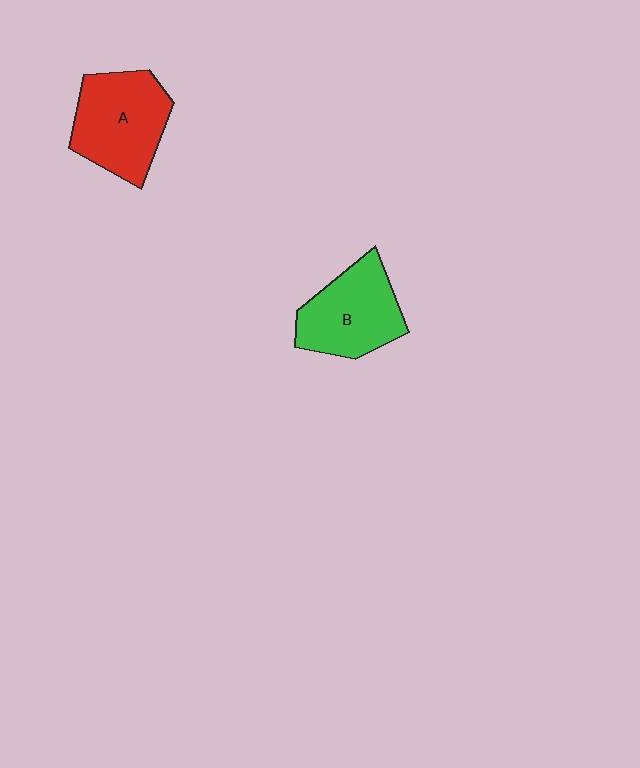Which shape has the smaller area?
Shape B (green).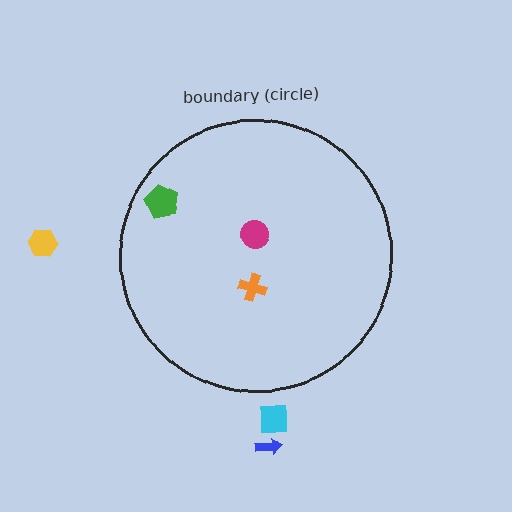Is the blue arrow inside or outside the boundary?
Outside.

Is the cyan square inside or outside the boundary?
Outside.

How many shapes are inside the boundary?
3 inside, 3 outside.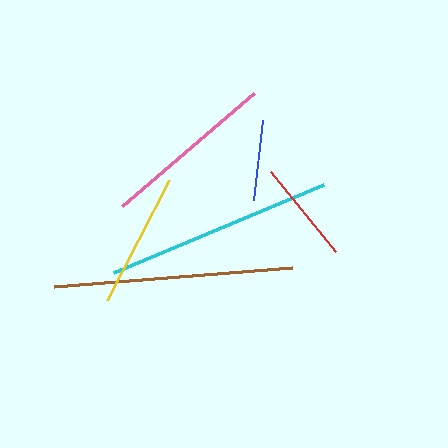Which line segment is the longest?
The brown line is the longest at approximately 240 pixels.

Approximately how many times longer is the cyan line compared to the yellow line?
The cyan line is approximately 1.7 times the length of the yellow line.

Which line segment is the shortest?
The blue line is the shortest at approximately 80 pixels.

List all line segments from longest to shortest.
From longest to shortest: brown, cyan, pink, yellow, red, blue.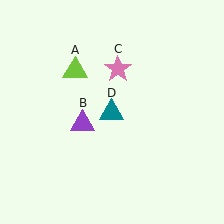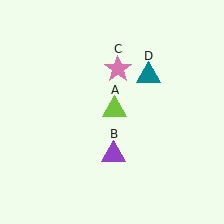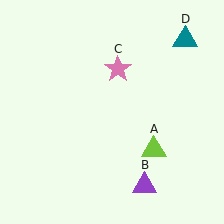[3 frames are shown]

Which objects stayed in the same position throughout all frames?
Pink star (object C) remained stationary.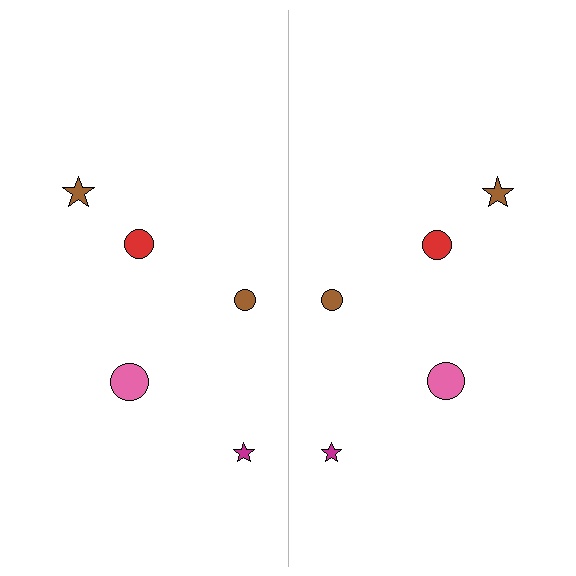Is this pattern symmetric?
Yes, this pattern has bilateral (reflection) symmetry.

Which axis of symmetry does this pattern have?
The pattern has a vertical axis of symmetry running through the center of the image.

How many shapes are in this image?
There are 10 shapes in this image.